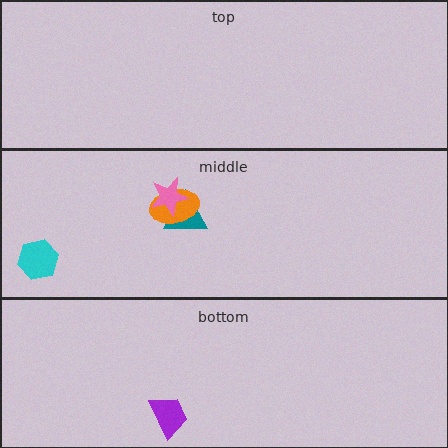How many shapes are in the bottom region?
1.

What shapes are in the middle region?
The teal triangle, the orange ellipse, the pink star, the cyan hexagon.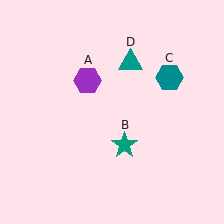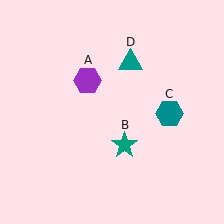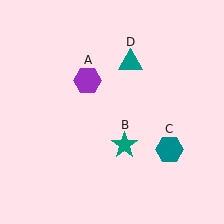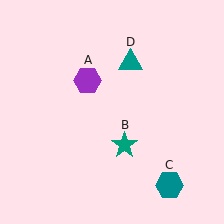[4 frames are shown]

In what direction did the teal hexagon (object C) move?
The teal hexagon (object C) moved down.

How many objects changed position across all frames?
1 object changed position: teal hexagon (object C).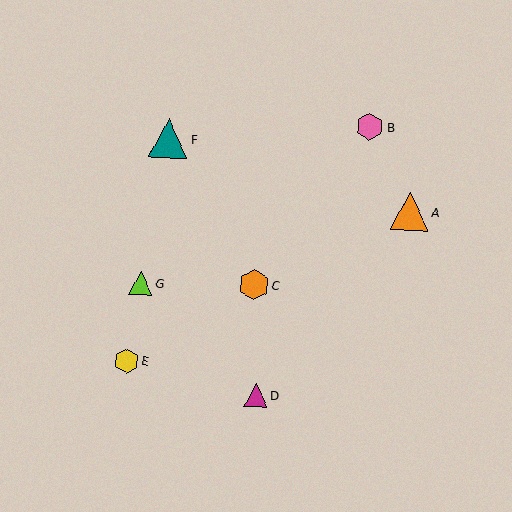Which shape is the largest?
The teal triangle (labeled F) is the largest.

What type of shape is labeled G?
Shape G is a lime triangle.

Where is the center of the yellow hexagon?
The center of the yellow hexagon is at (127, 361).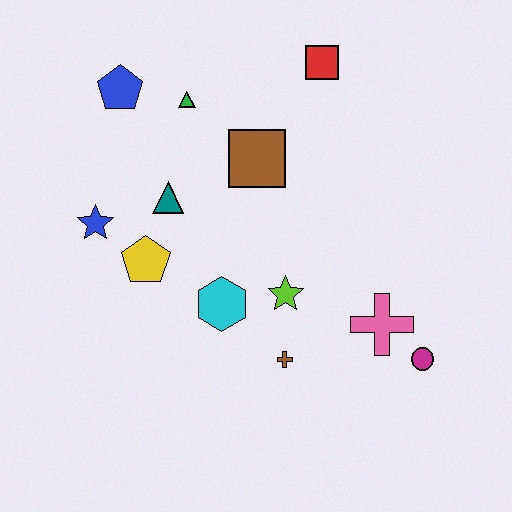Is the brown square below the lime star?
No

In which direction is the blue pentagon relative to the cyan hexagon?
The blue pentagon is above the cyan hexagon.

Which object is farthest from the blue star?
The magenta circle is farthest from the blue star.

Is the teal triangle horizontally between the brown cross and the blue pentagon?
Yes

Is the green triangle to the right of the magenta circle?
No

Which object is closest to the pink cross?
The magenta circle is closest to the pink cross.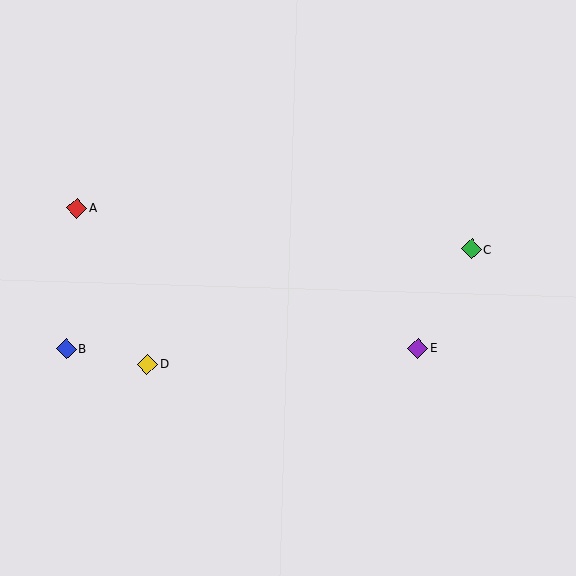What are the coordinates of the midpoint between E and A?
The midpoint between E and A is at (247, 278).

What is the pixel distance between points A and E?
The distance between A and E is 369 pixels.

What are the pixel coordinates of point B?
Point B is at (67, 349).